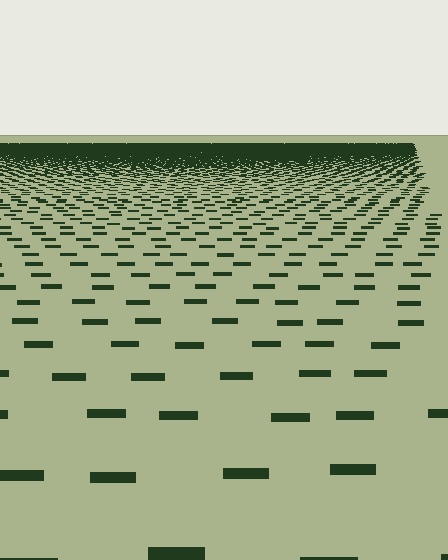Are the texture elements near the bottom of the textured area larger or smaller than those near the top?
Larger. Near the bottom, elements are closer to the viewer and appear at a bigger on-screen size.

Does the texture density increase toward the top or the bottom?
Density increases toward the top.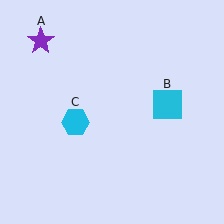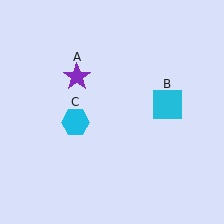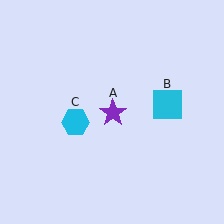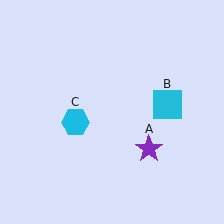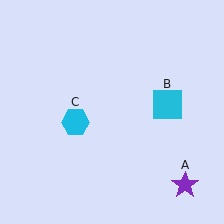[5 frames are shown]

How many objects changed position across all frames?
1 object changed position: purple star (object A).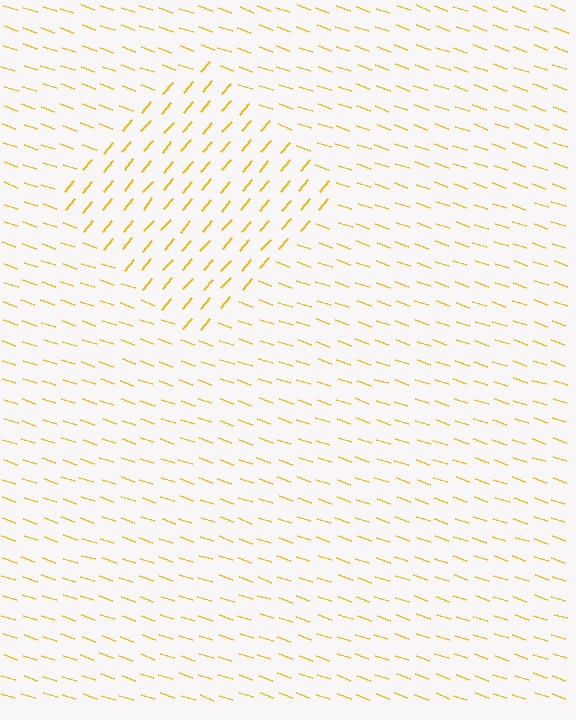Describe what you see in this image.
The image is filled with small yellow line segments. A diamond region in the image has lines oriented differently from the surrounding lines, creating a visible texture boundary.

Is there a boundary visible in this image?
Yes, there is a texture boundary formed by a change in line orientation.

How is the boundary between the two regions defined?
The boundary is defined purely by a change in line orientation (approximately 69 degrees difference). All lines are the same color and thickness.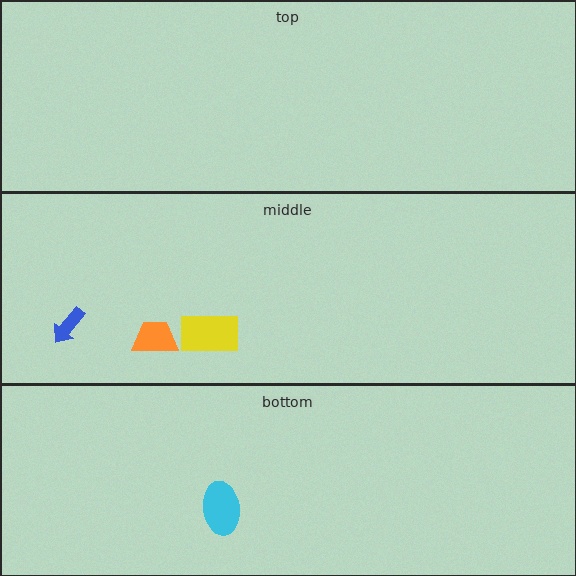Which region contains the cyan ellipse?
The bottom region.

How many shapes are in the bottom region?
1.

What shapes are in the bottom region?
The cyan ellipse.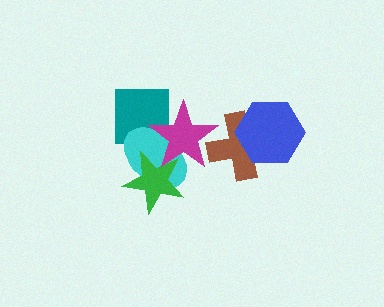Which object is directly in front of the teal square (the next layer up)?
The cyan ellipse is directly in front of the teal square.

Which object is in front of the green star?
The magenta star is in front of the green star.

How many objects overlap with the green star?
2 objects overlap with the green star.